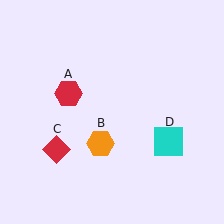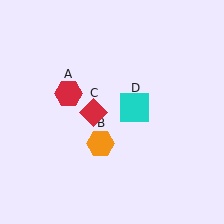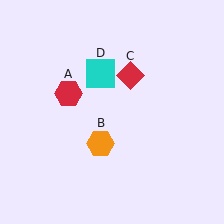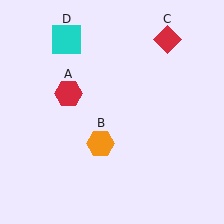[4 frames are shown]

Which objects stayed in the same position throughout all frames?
Red hexagon (object A) and orange hexagon (object B) remained stationary.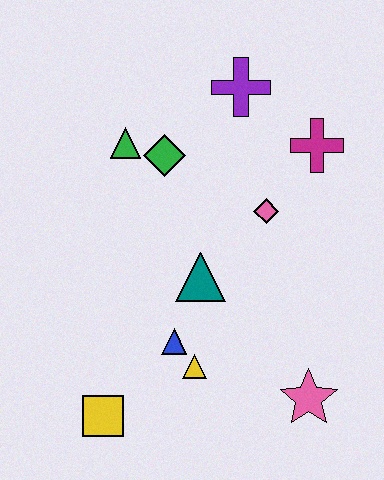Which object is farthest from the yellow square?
The purple cross is farthest from the yellow square.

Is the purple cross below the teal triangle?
No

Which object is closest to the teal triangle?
The blue triangle is closest to the teal triangle.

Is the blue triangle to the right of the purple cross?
No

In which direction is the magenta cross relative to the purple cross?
The magenta cross is to the right of the purple cross.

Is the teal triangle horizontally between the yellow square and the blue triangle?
No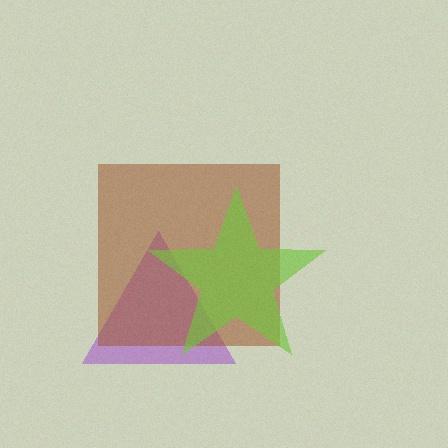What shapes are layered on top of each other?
The layered shapes are: a purple triangle, a brown square, a lime star.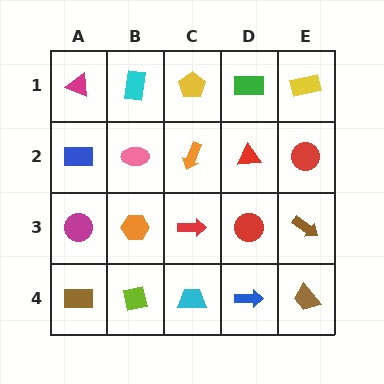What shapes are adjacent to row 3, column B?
A pink ellipse (row 2, column B), a lime square (row 4, column B), a magenta circle (row 3, column A), a red arrow (row 3, column C).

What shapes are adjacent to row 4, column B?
An orange hexagon (row 3, column B), a brown rectangle (row 4, column A), a cyan trapezoid (row 4, column C).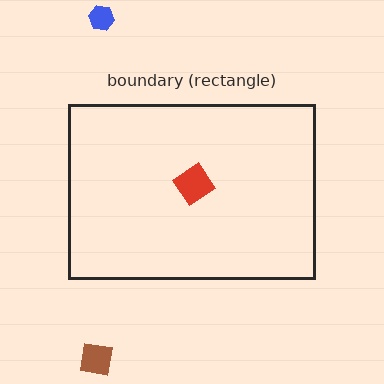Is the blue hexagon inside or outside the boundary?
Outside.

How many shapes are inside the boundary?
1 inside, 2 outside.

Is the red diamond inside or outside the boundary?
Inside.